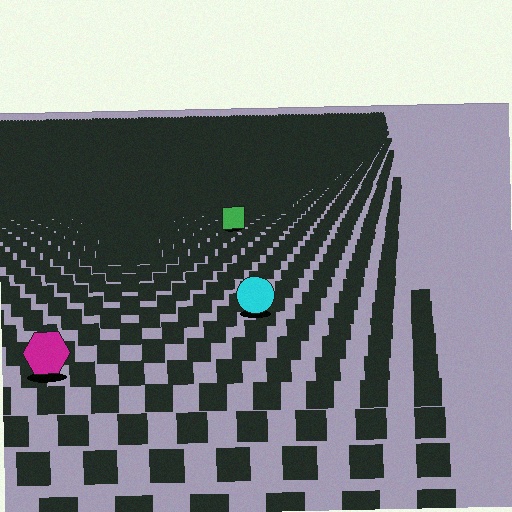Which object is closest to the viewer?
The magenta hexagon is closest. The texture marks near it are larger and more spread out.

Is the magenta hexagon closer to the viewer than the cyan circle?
Yes. The magenta hexagon is closer — you can tell from the texture gradient: the ground texture is coarser near it.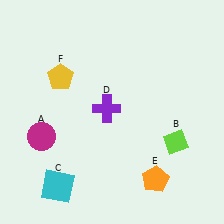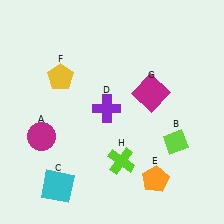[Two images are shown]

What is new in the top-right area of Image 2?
A magenta square (G) was added in the top-right area of Image 2.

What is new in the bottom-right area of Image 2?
A lime cross (H) was added in the bottom-right area of Image 2.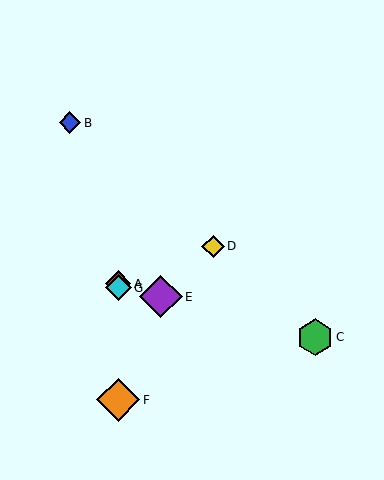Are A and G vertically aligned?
Yes, both are at x≈118.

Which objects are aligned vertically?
Objects A, F, G are aligned vertically.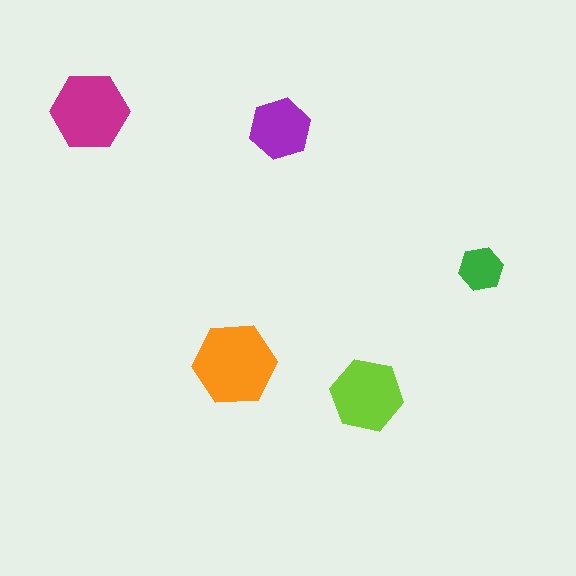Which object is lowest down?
The lime hexagon is bottommost.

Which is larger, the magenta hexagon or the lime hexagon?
The magenta one.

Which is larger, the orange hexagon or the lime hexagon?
The orange one.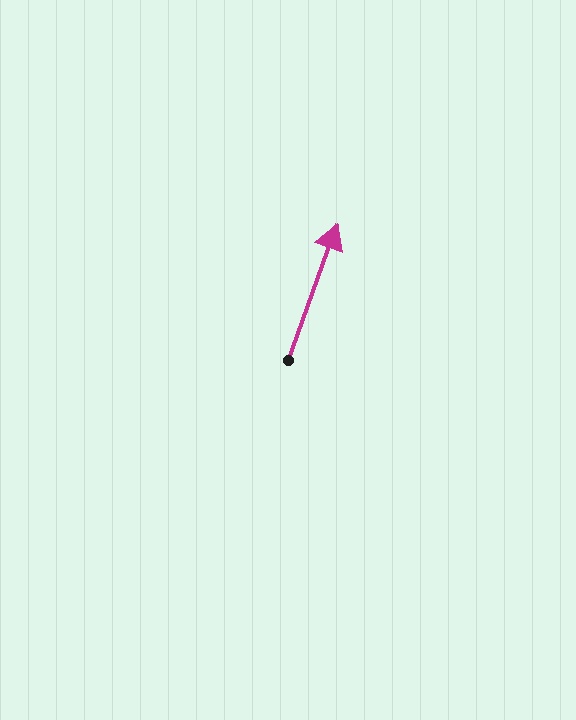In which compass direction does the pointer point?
North.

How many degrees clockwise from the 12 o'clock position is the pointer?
Approximately 20 degrees.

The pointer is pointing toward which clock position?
Roughly 1 o'clock.